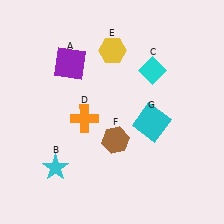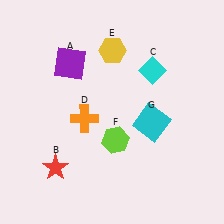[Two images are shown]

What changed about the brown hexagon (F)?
In Image 1, F is brown. In Image 2, it changed to lime.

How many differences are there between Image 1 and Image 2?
There are 2 differences between the two images.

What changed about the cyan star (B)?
In Image 1, B is cyan. In Image 2, it changed to red.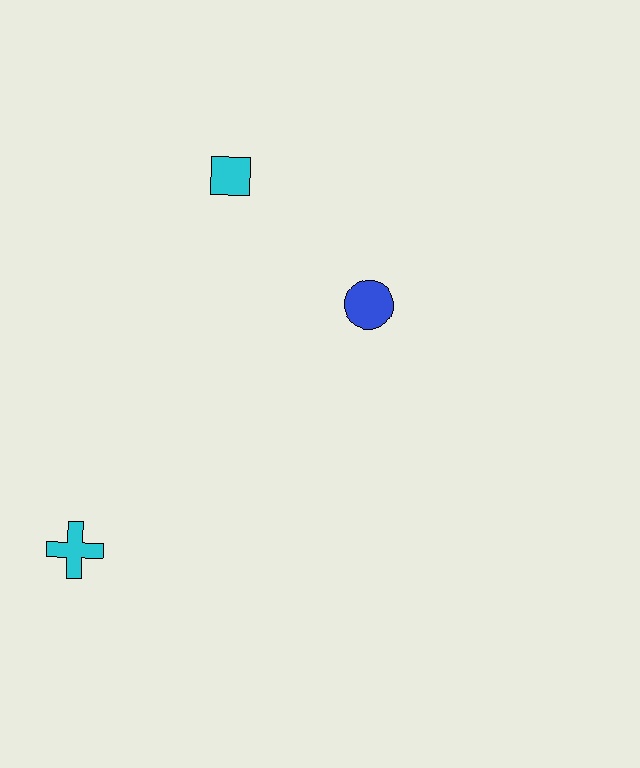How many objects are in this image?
There are 3 objects.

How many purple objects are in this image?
There are no purple objects.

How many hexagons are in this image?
There are no hexagons.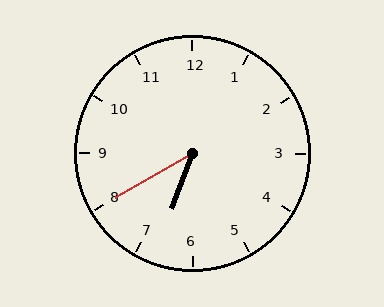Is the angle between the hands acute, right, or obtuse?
It is acute.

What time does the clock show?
6:40.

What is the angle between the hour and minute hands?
Approximately 40 degrees.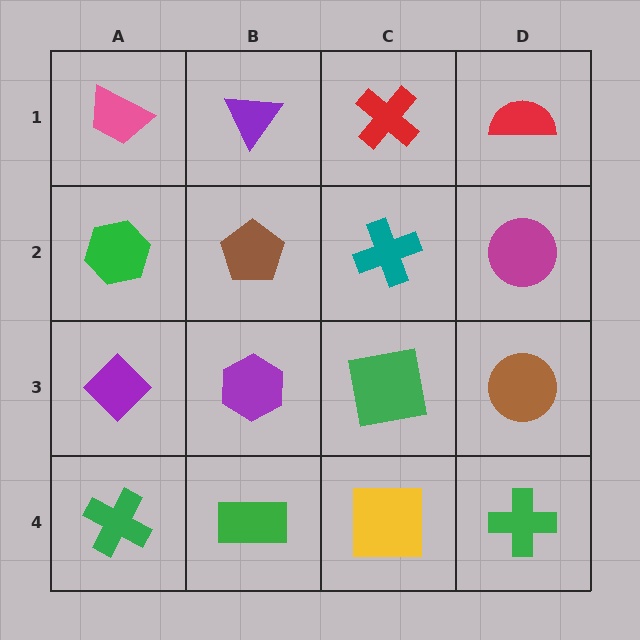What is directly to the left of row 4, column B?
A green cross.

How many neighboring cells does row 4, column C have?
3.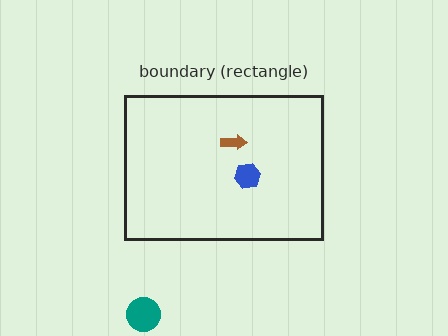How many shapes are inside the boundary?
2 inside, 1 outside.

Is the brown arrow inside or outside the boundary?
Inside.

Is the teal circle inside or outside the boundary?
Outside.